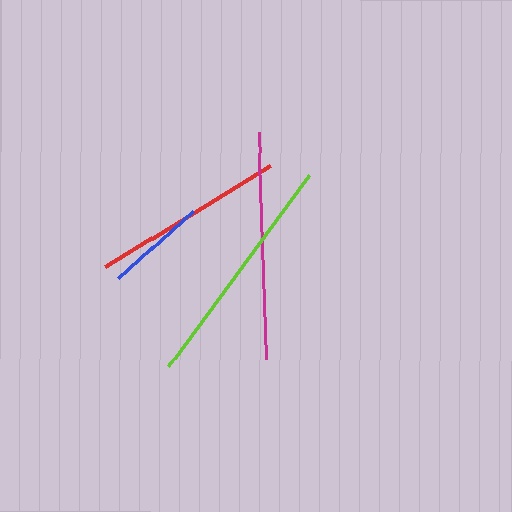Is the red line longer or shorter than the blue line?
The red line is longer than the blue line.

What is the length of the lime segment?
The lime segment is approximately 236 pixels long.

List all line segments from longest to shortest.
From longest to shortest: lime, magenta, red, blue.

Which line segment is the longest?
The lime line is the longest at approximately 236 pixels.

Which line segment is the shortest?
The blue line is the shortest at approximately 101 pixels.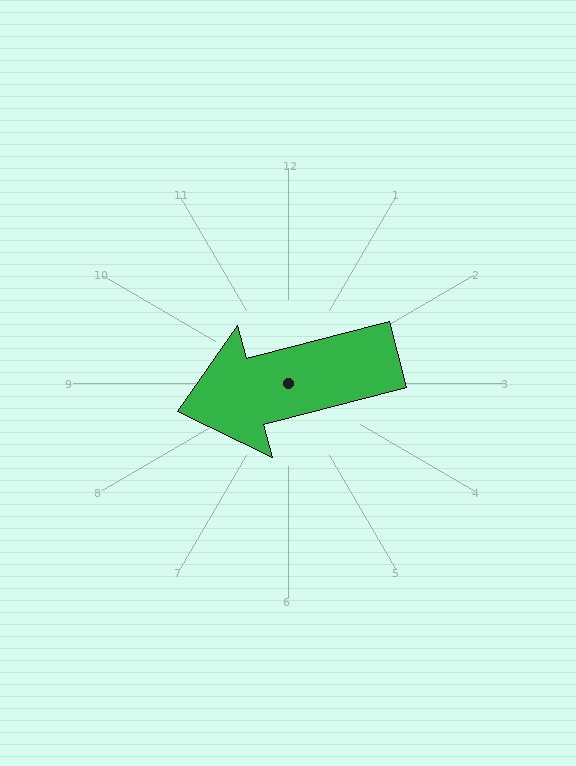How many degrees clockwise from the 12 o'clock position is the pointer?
Approximately 255 degrees.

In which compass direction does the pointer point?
West.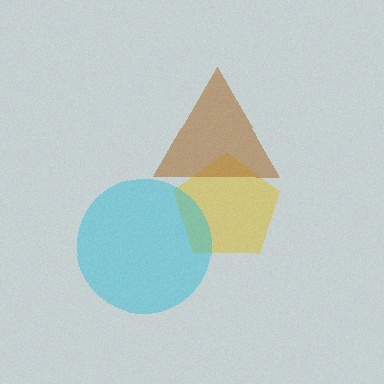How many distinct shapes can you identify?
There are 3 distinct shapes: a yellow pentagon, a cyan circle, a brown triangle.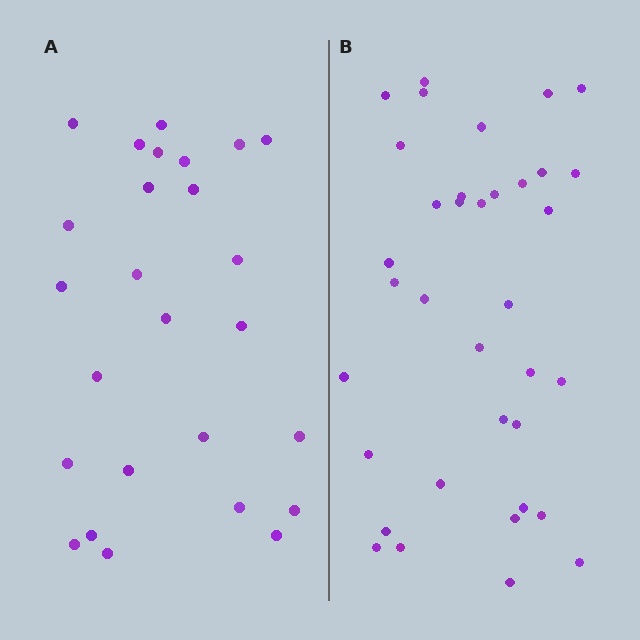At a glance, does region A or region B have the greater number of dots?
Region B (the right region) has more dots.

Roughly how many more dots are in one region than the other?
Region B has roughly 10 or so more dots than region A.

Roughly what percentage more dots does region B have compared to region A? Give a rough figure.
About 40% more.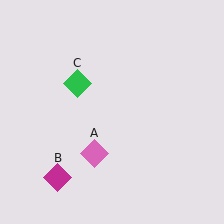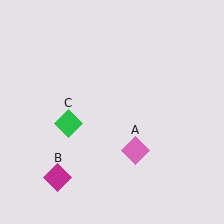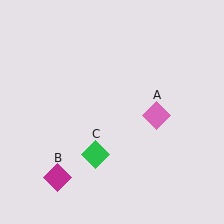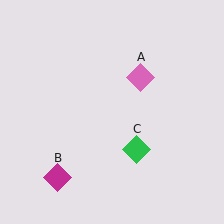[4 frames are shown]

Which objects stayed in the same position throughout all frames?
Magenta diamond (object B) remained stationary.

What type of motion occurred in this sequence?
The pink diamond (object A), green diamond (object C) rotated counterclockwise around the center of the scene.